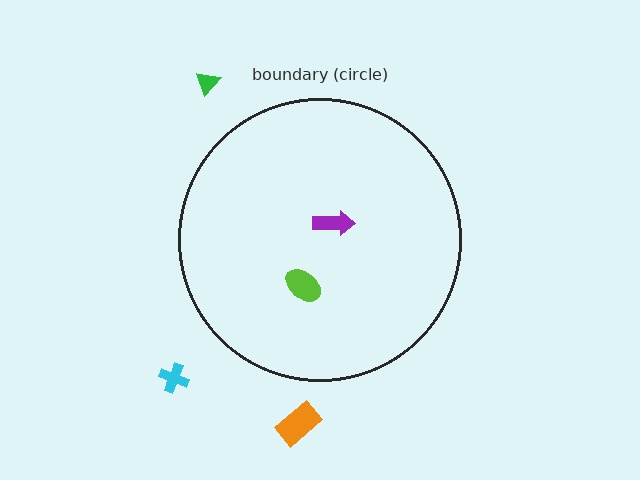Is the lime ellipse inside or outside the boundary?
Inside.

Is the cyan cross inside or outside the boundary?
Outside.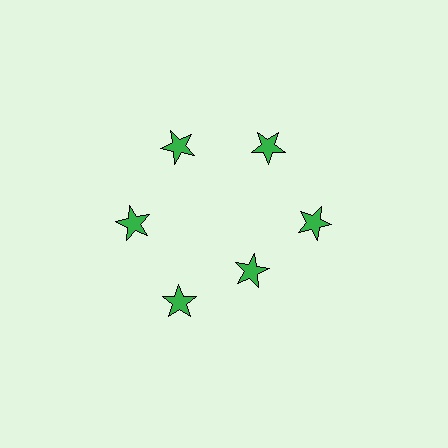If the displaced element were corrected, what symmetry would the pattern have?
It would have 6-fold rotational symmetry — the pattern would map onto itself every 60 degrees.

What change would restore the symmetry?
The symmetry would be restored by moving it outward, back onto the ring so that all 6 stars sit at equal angles and equal distance from the center.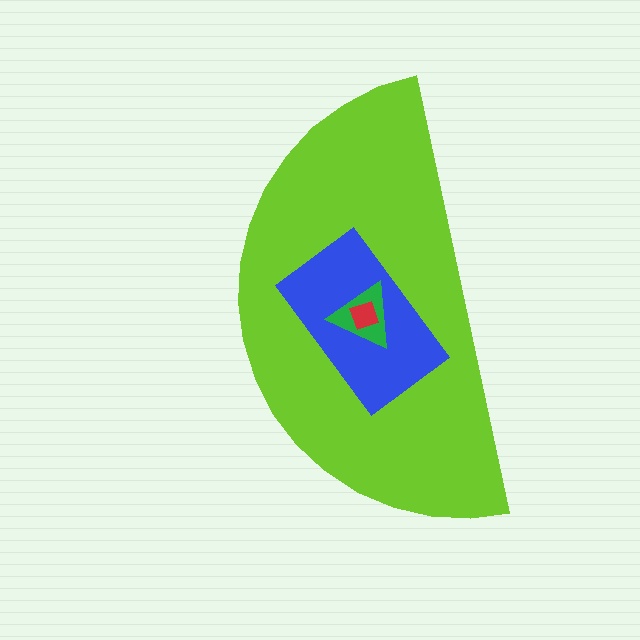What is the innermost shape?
The red diamond.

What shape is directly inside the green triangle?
The red diamond.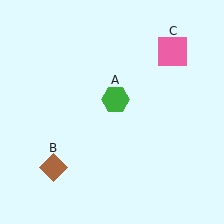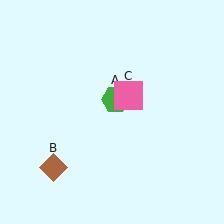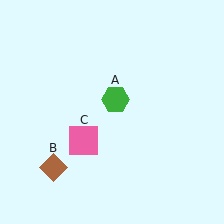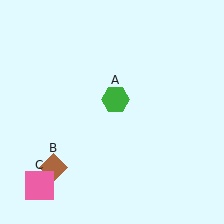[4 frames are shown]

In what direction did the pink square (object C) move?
The pink square (object C) moved down and to the left.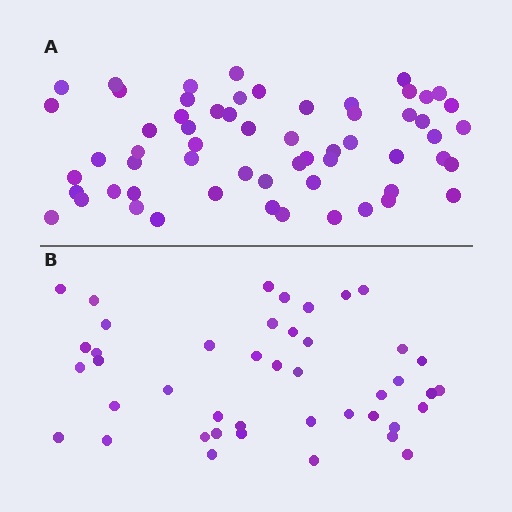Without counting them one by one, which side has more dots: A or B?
Region A (the top region) has more dots.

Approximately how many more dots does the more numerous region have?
Region A has approximately 15 more dots than region B.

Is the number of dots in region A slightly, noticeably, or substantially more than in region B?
Region A has noticeably more, but not dramatically so. The ratio is roughly 1.4 to 1.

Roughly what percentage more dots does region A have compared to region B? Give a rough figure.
About 40% more.